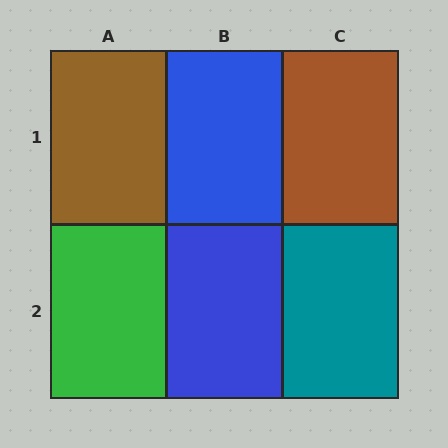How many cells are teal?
1 cell is teal.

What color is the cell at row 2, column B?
Blue.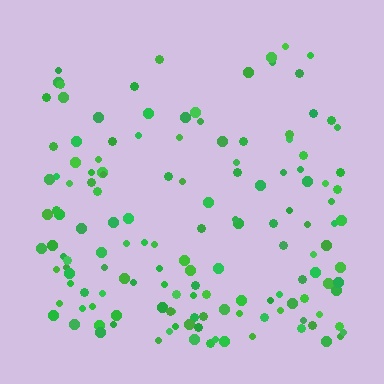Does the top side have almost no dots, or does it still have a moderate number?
Still a moderate number, just noticeably fewer than the bottom.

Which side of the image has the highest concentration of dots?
The bottom.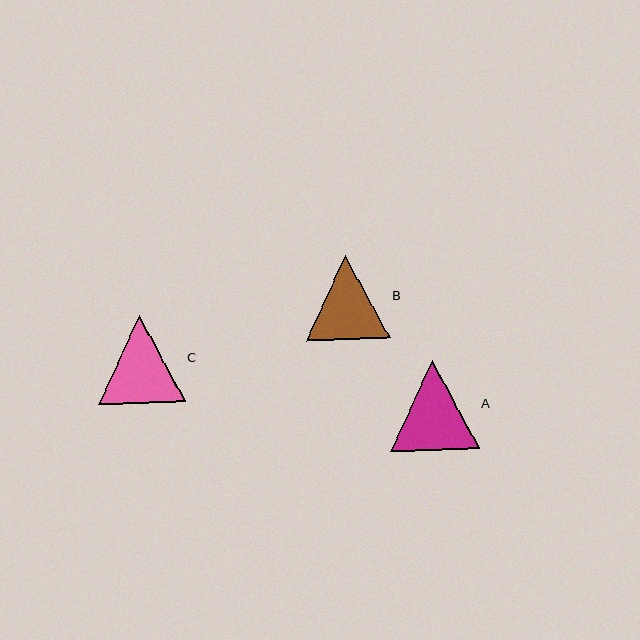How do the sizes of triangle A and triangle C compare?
Triangle A and triangle C are approximately the same size.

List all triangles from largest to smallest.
From largest to smallest: A, C, B.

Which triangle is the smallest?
Triangle B is the smallest with a size of approximately 84 pixels.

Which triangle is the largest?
Triangle A is the largest with a size of approximately 90 pixels.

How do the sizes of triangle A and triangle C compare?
Triangle A and triangle C are approximately the same size.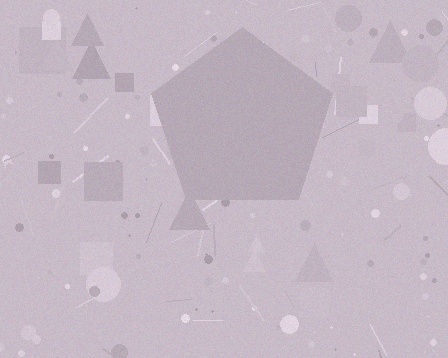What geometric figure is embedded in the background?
A pentagon is embedded in the background.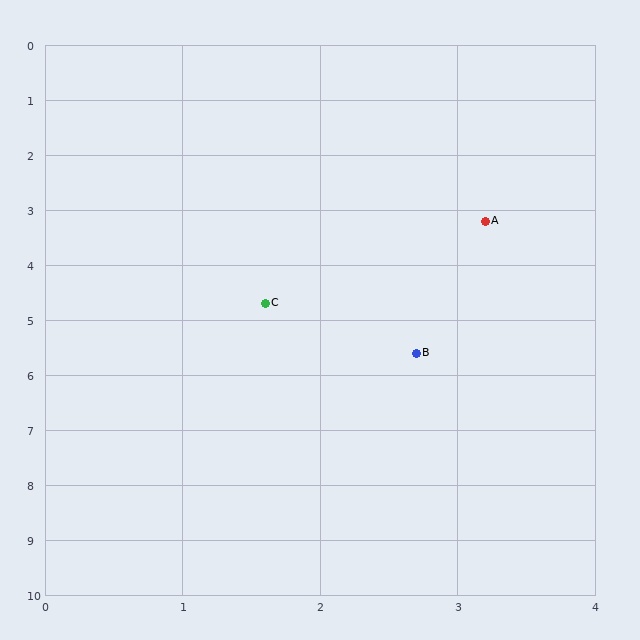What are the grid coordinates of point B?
Point B is at approximately (2.7, 5.6).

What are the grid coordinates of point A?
Point A is at approximately (3.2, 3.2).